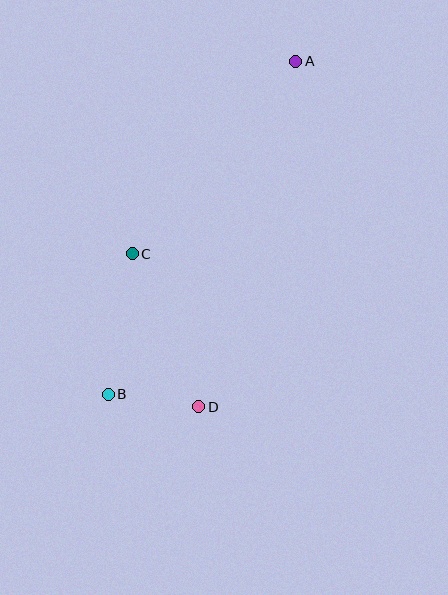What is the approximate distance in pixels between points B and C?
The distance between B and C is approximately 143 pixels.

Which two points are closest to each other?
Points B and D are closest to each other.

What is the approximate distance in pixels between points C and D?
The distance between C and D is approximately 167 pixels.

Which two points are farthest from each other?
Points A and B are farthest from each other.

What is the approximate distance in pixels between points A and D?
The distance between A and D is approximately 359 pixels.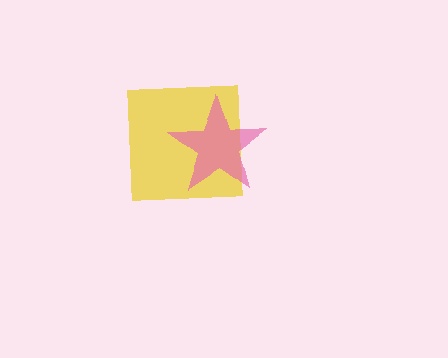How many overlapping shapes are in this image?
There are 2 overlapping shapes in the image.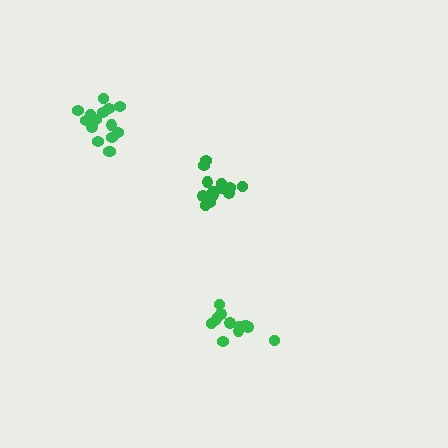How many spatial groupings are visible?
There are 3 spatial groupings.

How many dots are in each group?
Group 1: 14 dots, Group 2: 11 dots, Group 3: 15 dots (40 total).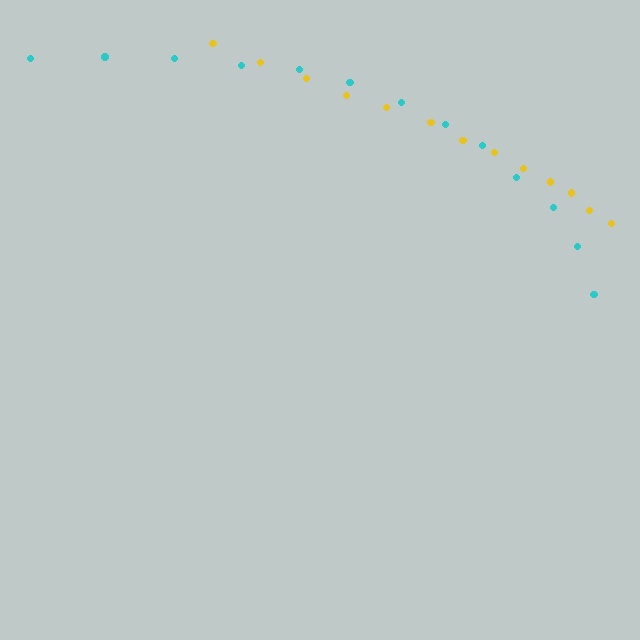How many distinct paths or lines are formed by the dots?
There are 2 distinct paths.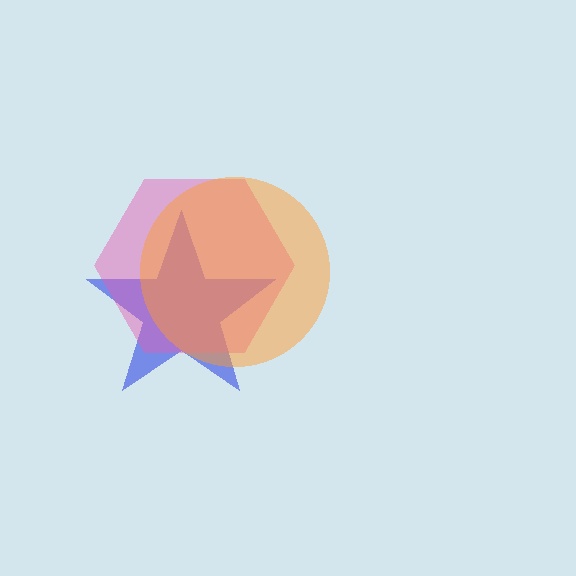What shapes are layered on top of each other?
The layered shapes are: a blue star, a pink hexagon, an orange circle.